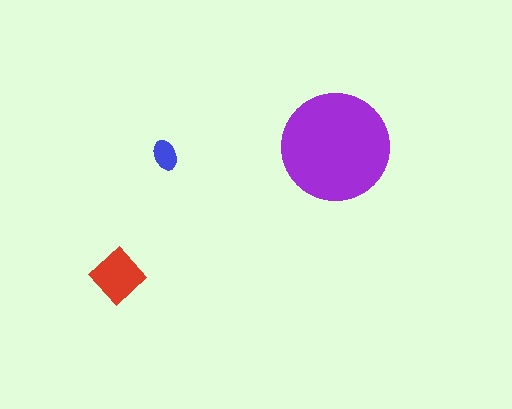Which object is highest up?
The purple circle is topmost.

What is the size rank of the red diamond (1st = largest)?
2nd.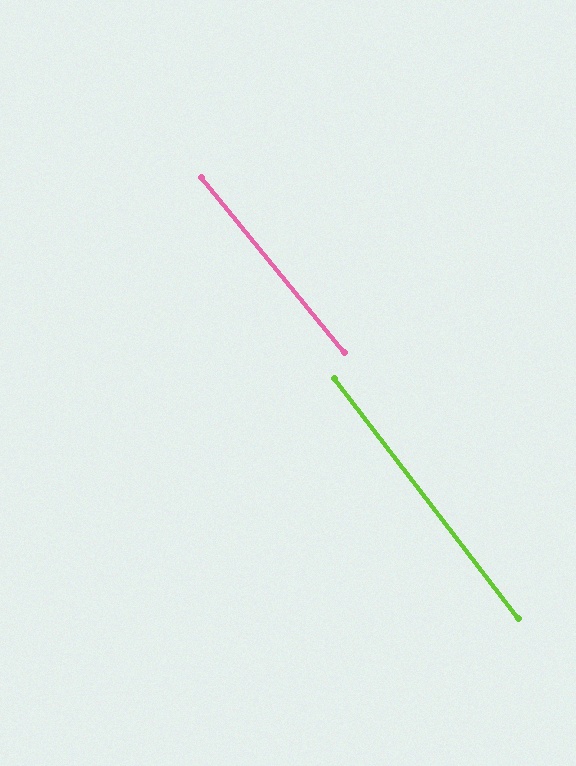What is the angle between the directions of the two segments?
Approximately 2 degrees.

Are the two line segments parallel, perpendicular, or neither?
Parallel — their directions differ by only 1.7°.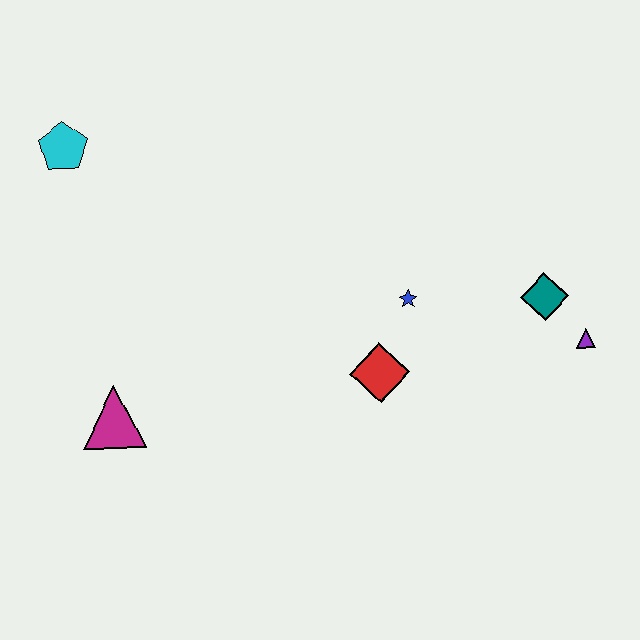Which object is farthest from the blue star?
The cyan pentagon is farthest from the blue star.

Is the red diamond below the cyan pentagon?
Yes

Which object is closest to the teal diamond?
The purple triangle is closest to the teal diamond.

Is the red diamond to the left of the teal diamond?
Yes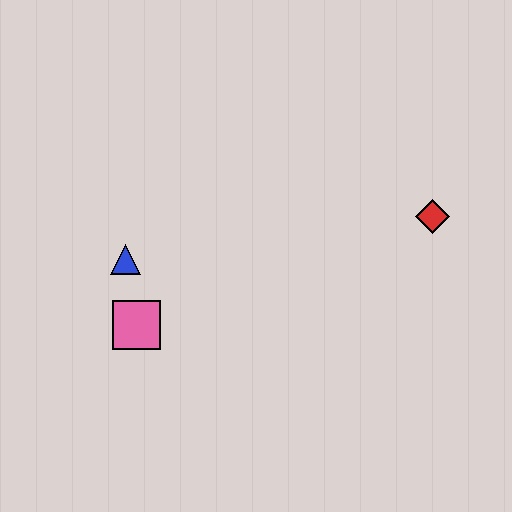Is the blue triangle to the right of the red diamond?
No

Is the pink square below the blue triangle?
Yes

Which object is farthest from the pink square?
The red diamond is farthest from the pink square.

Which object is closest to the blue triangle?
The pink square is closest to the blue triangle.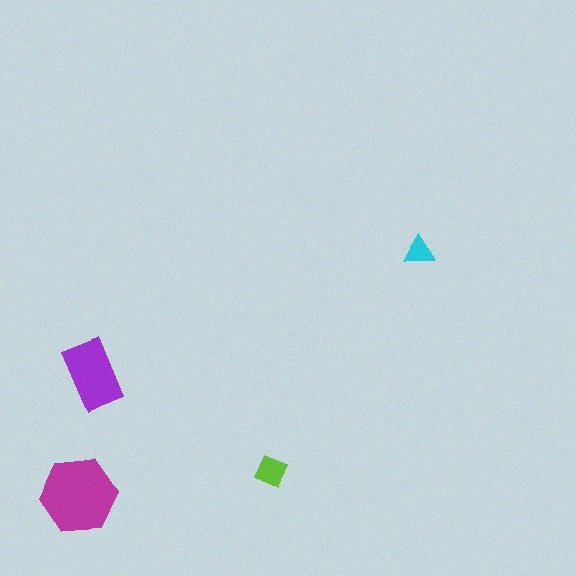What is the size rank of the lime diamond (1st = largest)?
3rd.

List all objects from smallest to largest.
The cyan triangle, the lime diamond, the purple rectangle, the magenta hexagon.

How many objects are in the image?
There are 4 objects in the image.